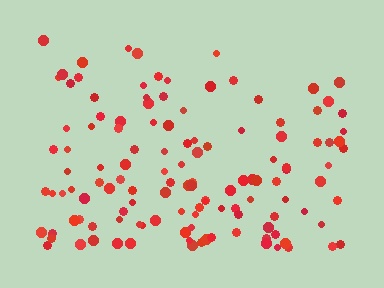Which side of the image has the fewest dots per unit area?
The top.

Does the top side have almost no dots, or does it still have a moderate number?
Still a moderate number, just noticeably fewer than the bottom.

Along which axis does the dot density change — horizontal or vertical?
Vertical.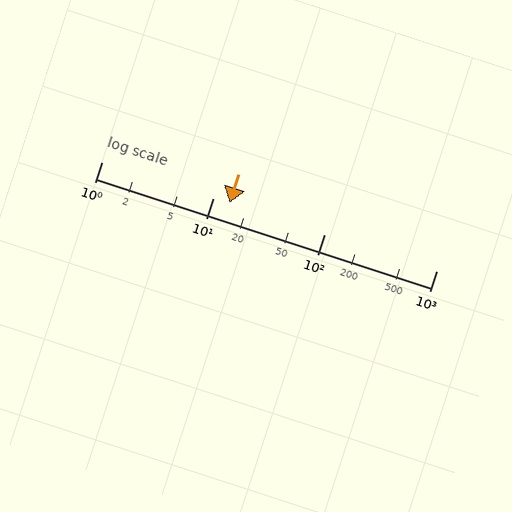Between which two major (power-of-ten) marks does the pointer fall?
The pointer is between 10 and 100.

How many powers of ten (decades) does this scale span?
The scale spans 3 decades, from 1 to 1000.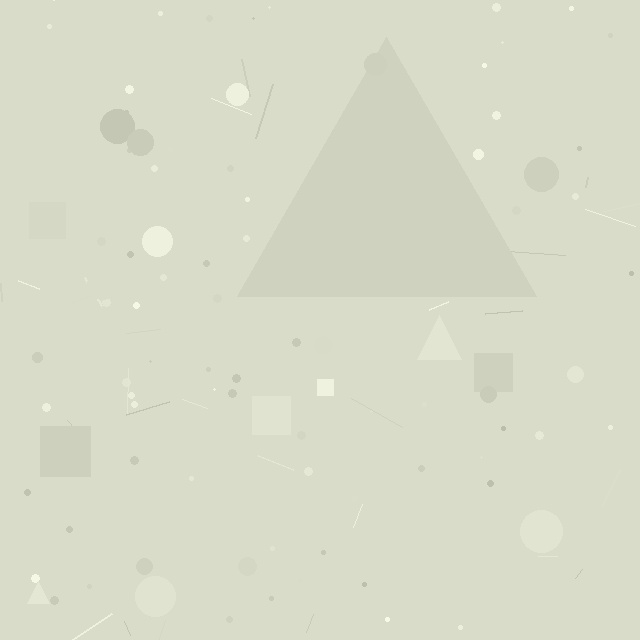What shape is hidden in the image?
A triangle is hidden in the image.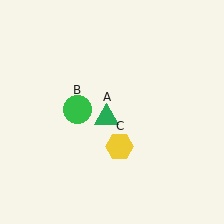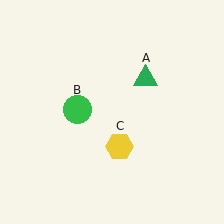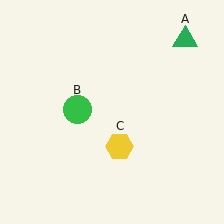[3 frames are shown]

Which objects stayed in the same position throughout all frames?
Green circle (object B) and yellow hexagon (object C) remained stationary.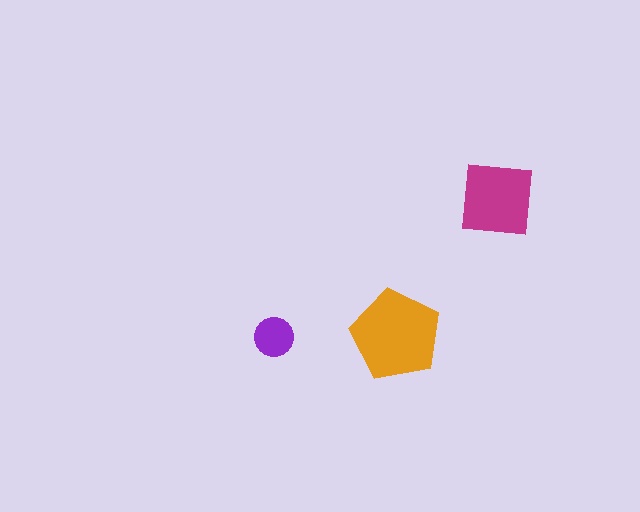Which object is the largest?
The orange pentagon.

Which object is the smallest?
The purple circle.